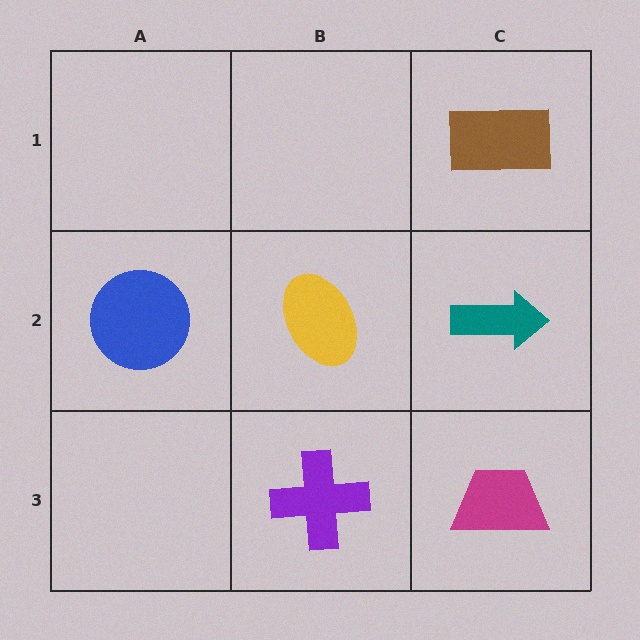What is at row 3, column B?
A purple cross.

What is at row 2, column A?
A blue circle.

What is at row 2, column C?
A teal arrow.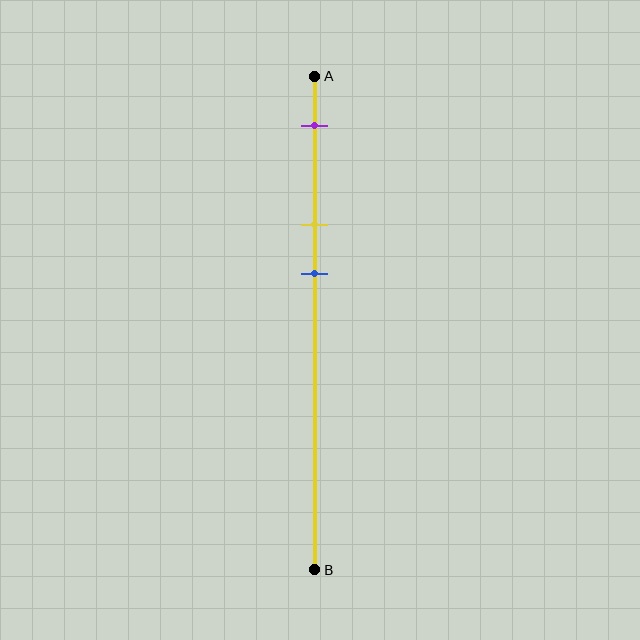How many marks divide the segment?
There are 3 marks dividing the segment.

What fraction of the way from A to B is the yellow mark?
The yellow mark is approximately 30% (0.3) of the way from A to B.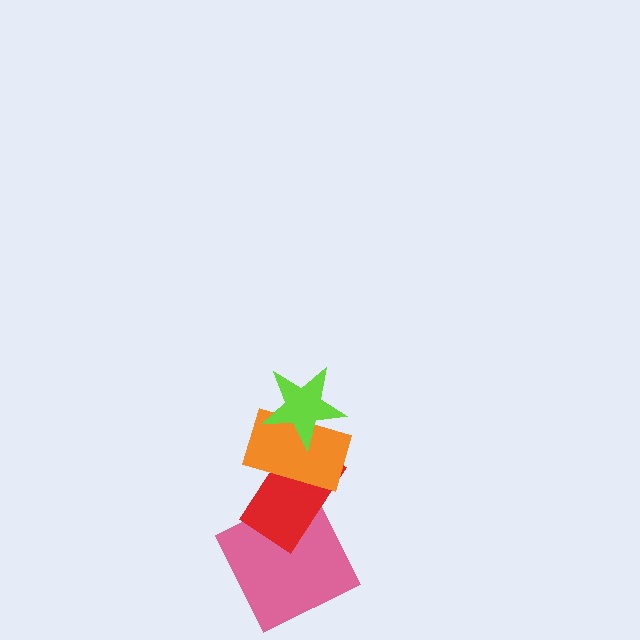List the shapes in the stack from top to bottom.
From top to bottom: the lime star, the orange rectangle, the red rectangle, the pink square.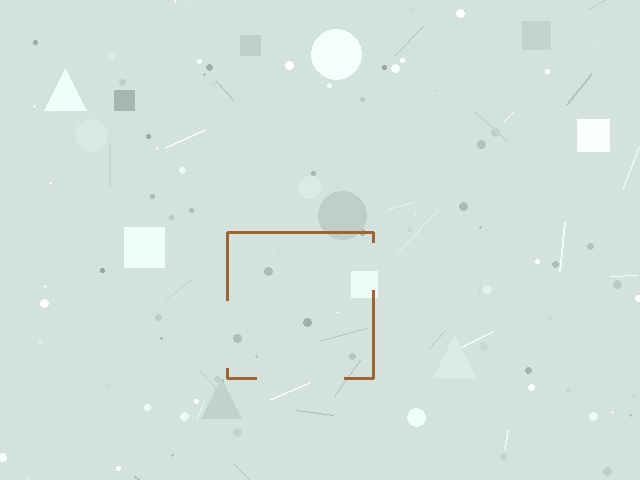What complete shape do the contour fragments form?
The contour fragments form a square.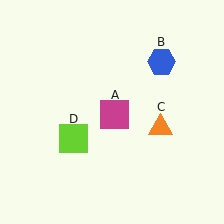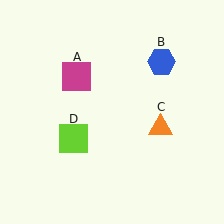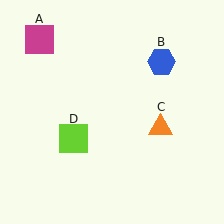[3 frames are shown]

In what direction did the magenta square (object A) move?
The magenta square (object A) moved up and to the left.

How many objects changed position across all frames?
1 object changed position: magenta square (object A).